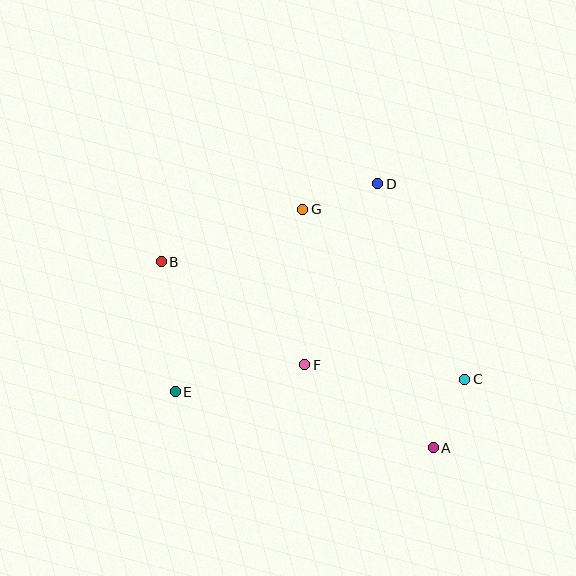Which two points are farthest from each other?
Points A and B are farthest from each other.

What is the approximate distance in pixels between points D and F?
The distance between D and F is approximately 195 pixels.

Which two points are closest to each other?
Points A and C are closest to each other.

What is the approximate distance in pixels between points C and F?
The distance between C and F is approximately 161 pixels.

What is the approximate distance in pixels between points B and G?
The distance between B and G is approximately 151 pixels.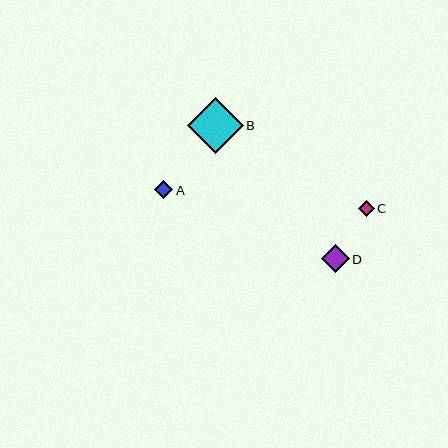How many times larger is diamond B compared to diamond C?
Diamond B is approximately 3.5 times the size of diamond C.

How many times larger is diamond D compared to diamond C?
Diamond D is approximately 1.8 times the size of diamond C.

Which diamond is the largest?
Diamond B is the largest with a size of approximately 55 pixels.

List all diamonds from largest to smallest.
From largest to smallest: B, D, A, C.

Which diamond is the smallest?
Diamond C is the smallest with a size of approximately 16 pixels.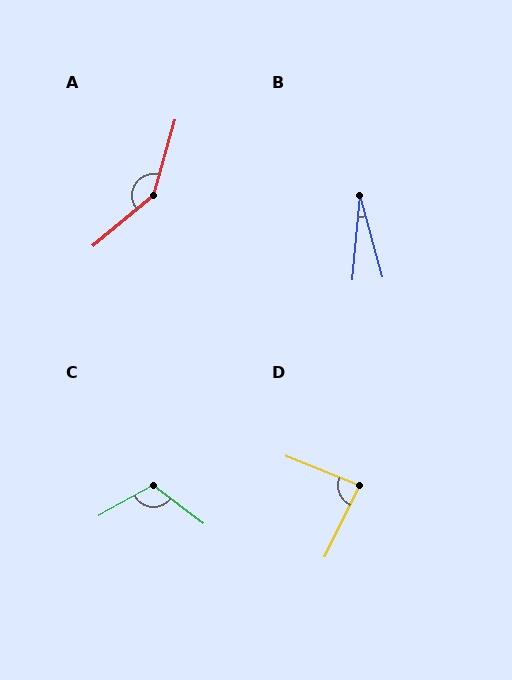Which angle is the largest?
A, at approximately 146 degrees.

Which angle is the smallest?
B, at approximately 21 degrees.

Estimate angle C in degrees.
Approximately 114 degrees.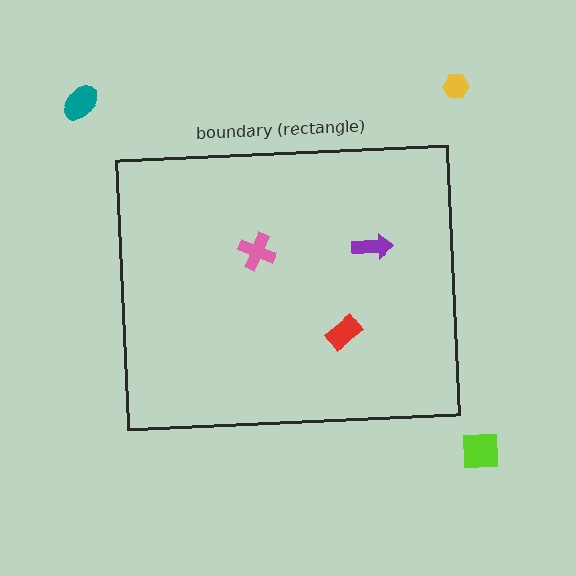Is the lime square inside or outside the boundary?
Outside.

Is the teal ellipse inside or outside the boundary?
Outside.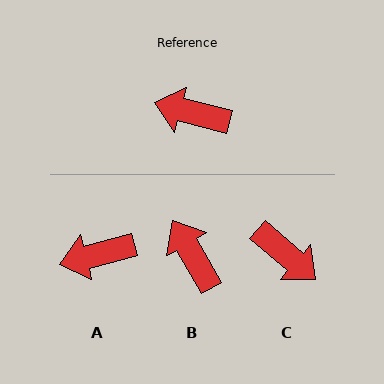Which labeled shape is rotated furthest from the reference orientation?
C, about 154 degrees away.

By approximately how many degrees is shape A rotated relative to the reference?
Approximately 29 degrees counter-clockwise.